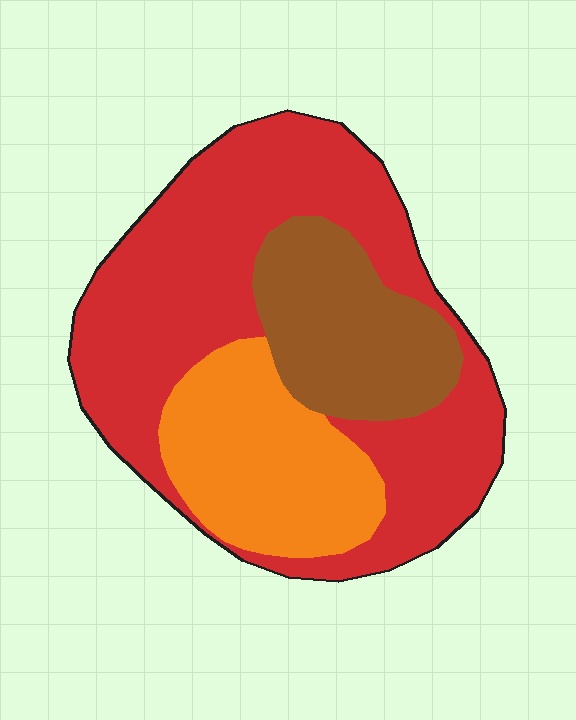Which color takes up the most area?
Red, at roughly 55%.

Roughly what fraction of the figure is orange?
Orange covers 23% of the figure.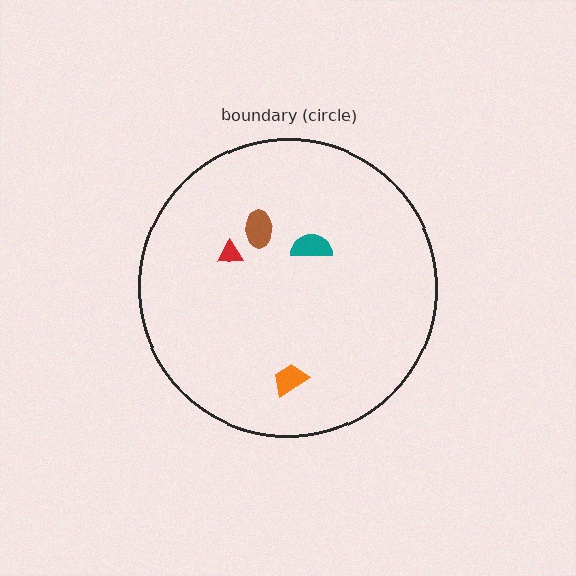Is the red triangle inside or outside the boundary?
Inside.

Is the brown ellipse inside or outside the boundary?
Inside.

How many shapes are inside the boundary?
4 inside, 0 outside.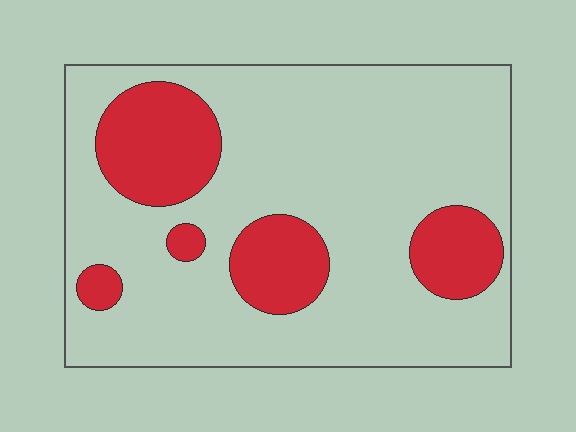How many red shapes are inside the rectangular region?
5.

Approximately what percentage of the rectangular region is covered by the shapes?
Approximately 20%.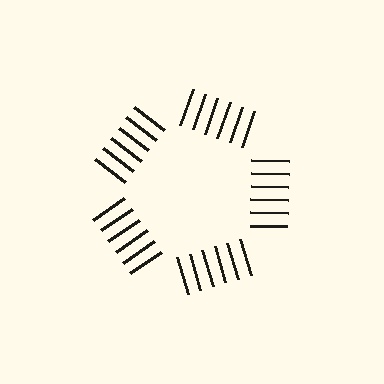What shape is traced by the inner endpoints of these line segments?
An illusory pentagon — the line segments terminate on its edges but no continuous stroke is drawn.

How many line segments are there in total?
30 — 6 along each of the 5 edges.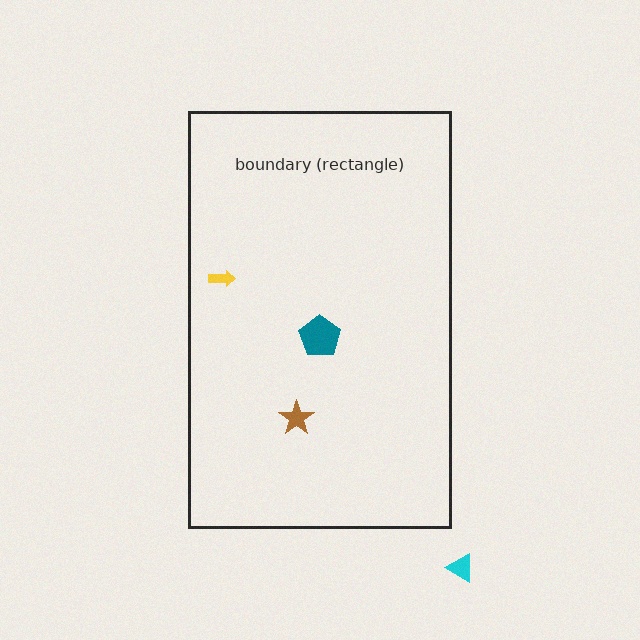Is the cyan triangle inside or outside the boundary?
Outside.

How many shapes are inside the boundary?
3 inside, 1 outside.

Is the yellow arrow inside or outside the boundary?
Inside.